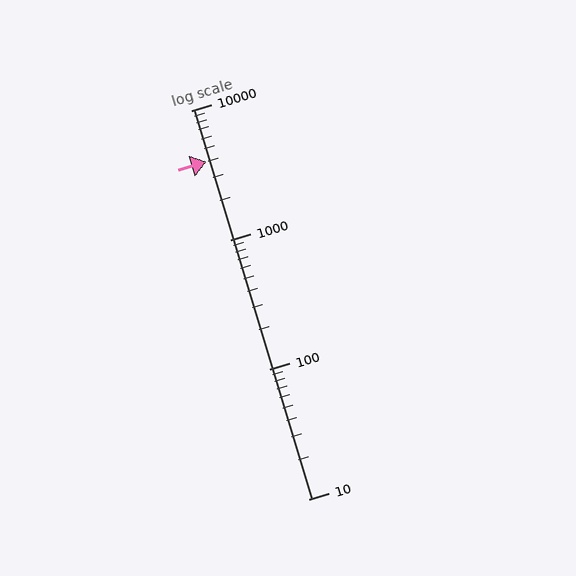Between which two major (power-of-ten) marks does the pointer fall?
The pointer is between 1000 and 10000.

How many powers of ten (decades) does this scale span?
The scale spans 3 decades, from 10 to 10000.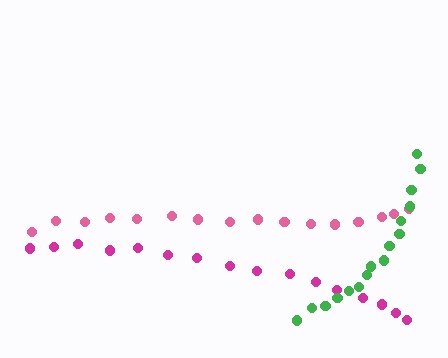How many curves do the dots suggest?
There are 3 distinct paths.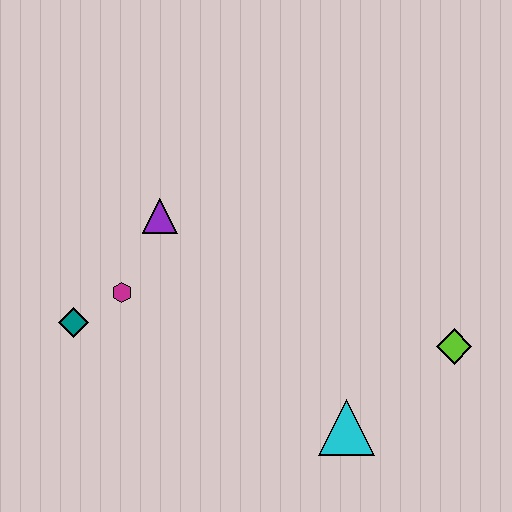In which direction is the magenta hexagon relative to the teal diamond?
The magenta hexagon is to the right of the teal diamond.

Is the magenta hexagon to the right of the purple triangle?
No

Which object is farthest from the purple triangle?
The lime diamond is farthest from the purple triangle.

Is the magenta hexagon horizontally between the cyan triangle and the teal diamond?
Yes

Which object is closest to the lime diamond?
The cyan triangle is closest to the lime diamond.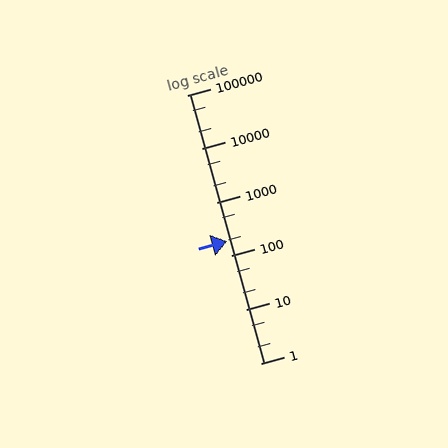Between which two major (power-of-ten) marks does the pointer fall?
The pointer is between 100 and 1000.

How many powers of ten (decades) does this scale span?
The scale spans 5 decades, from 1 to 100000.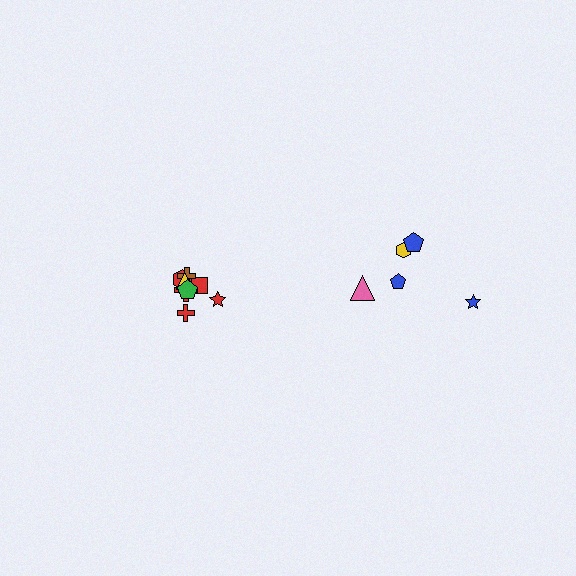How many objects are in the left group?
There are 8 objects.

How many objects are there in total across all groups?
There are 13 objects.